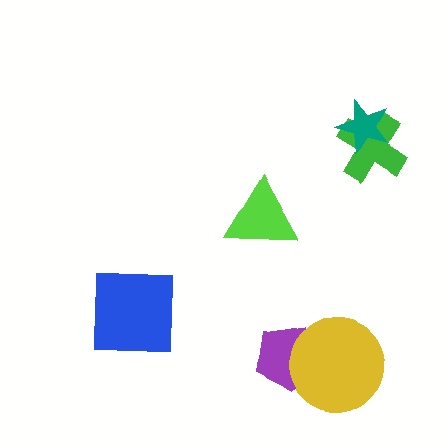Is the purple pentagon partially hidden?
Yes, it is partially covered by another shape.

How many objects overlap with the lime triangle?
0 objects overlap with the lime triangle.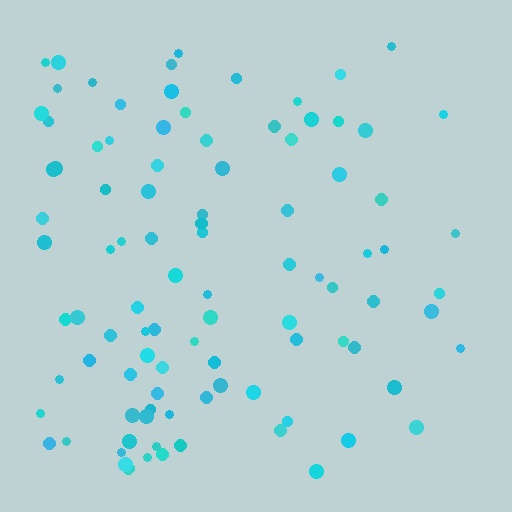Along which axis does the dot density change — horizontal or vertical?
Horizontal.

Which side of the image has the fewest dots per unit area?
The right.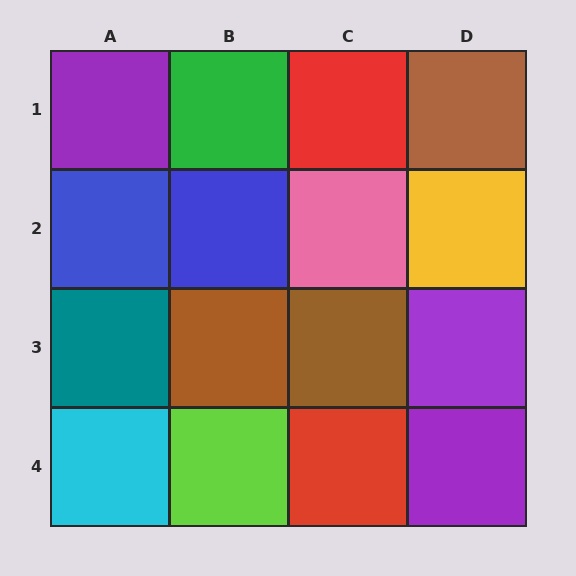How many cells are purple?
3 cells are purple.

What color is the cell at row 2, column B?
Blue.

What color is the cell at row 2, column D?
Yellow.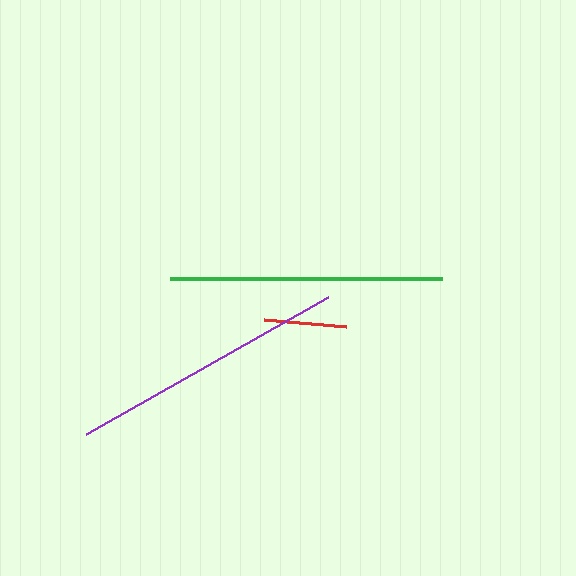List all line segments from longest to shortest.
From longest to shortest: purple, green, red.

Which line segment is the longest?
The purple line is the longest at approximately 278 pixels.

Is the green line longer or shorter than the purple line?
The purple line is longer than the green line.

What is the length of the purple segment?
The purple segment is approximately 278 pixels long.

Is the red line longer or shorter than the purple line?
The purple line is longer than the red line.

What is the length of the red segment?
The red segment is approximately 83 pixels long.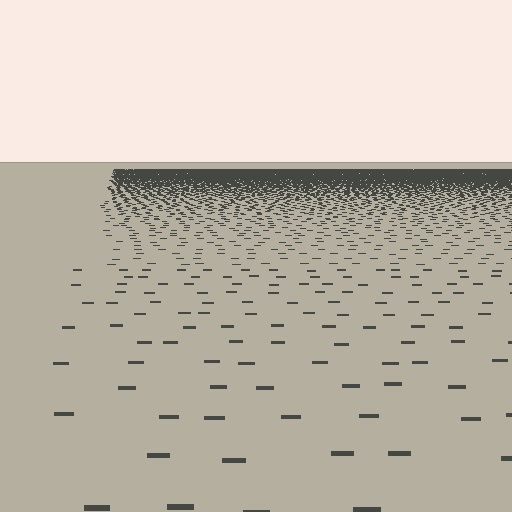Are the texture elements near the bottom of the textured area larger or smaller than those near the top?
Larger. Near the bottom, elements are closer to the viewer and appear at a bigger on-screen size.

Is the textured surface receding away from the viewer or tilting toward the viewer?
The surface is receding away from the viewer. Texture elements get smaller and denser toward the top.